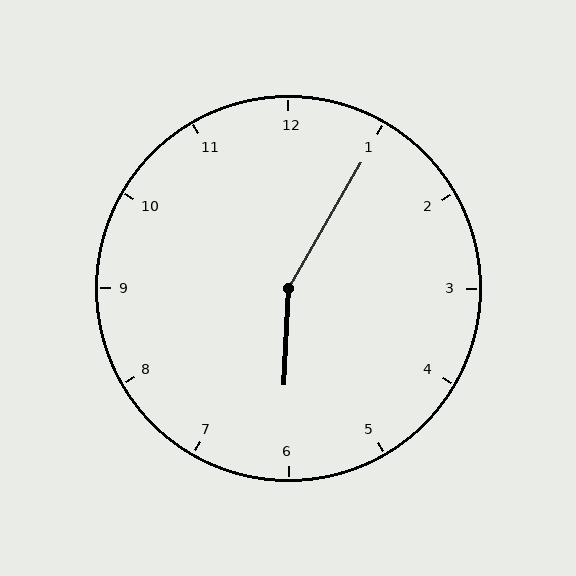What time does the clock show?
6:05.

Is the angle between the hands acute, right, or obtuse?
It is obtuse.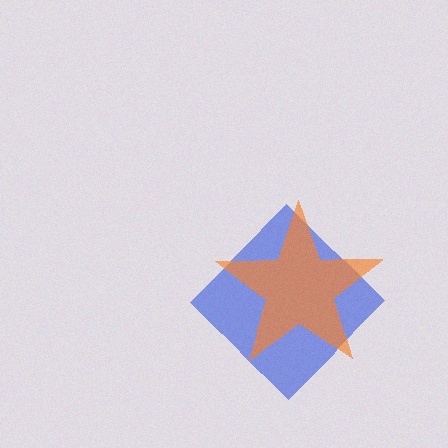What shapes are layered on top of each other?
The layered shapes are: a blue diamond, an orange star.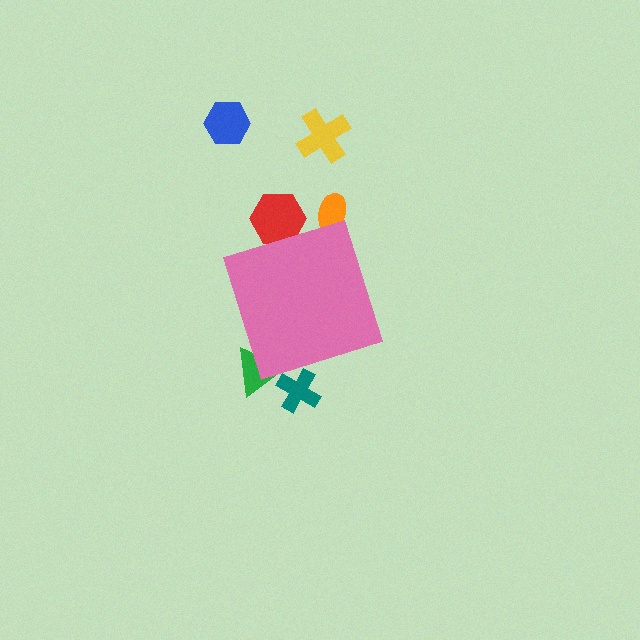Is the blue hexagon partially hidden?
No, the blue hexagon is fully visible.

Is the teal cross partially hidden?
Yes, the teal cross is partially hidden behind the pink diamond.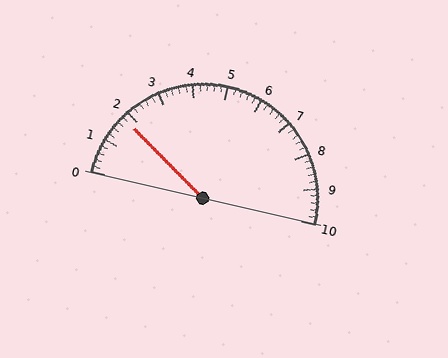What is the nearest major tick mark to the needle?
The nearest major tick mark is 2.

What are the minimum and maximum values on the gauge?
The gauge ranges from 0 to 10.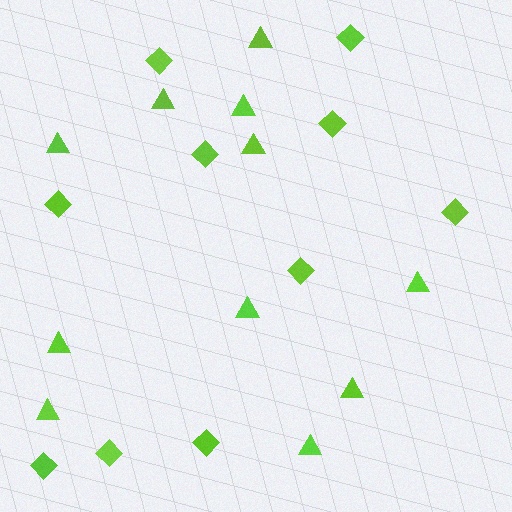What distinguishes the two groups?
There are 2 groups: one group of triangles (11) and one group of diamonds (10).